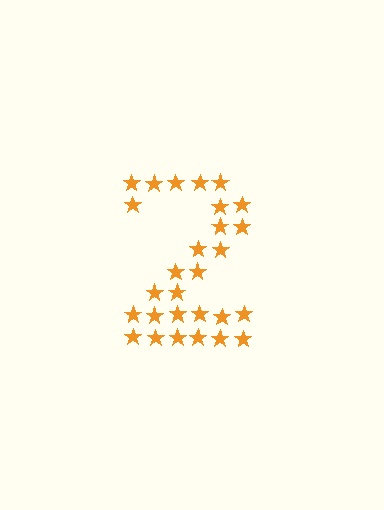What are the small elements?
The small elements are stars.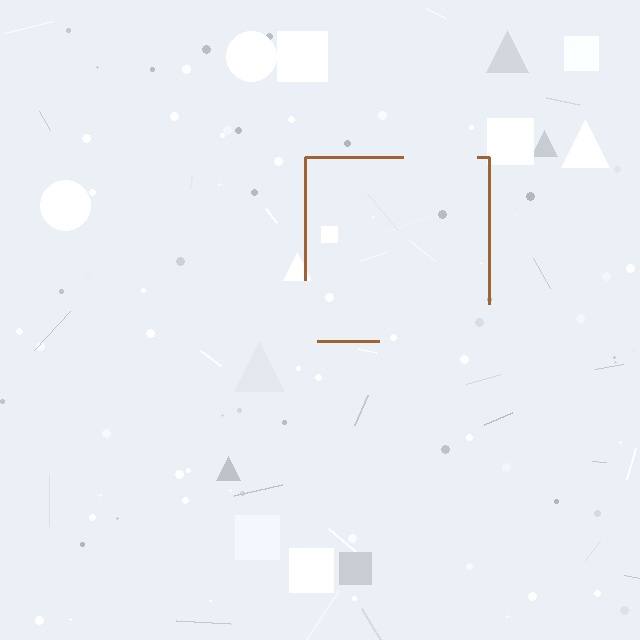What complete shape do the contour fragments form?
The contour fragments form a square.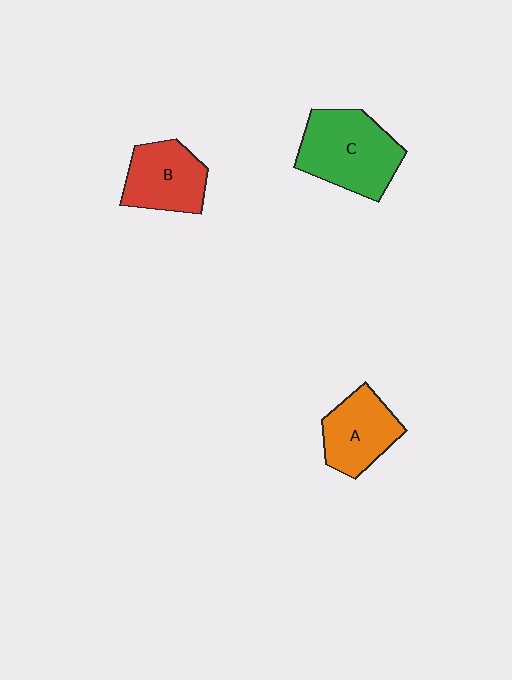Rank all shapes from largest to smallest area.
From largest to smallest: C (green), B (red), A (orange).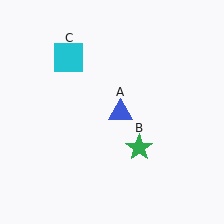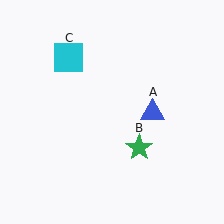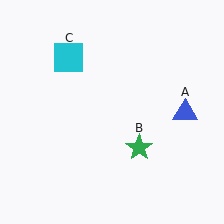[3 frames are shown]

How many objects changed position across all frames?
1 object changed position: blue triangle (object A).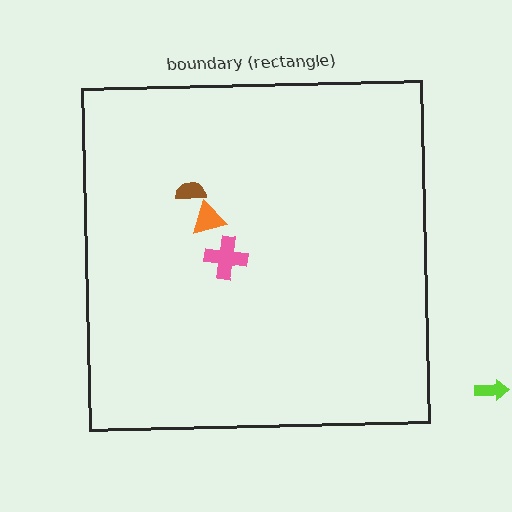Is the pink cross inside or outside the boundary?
Inside.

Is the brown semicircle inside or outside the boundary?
Inside.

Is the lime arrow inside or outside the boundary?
Outside.